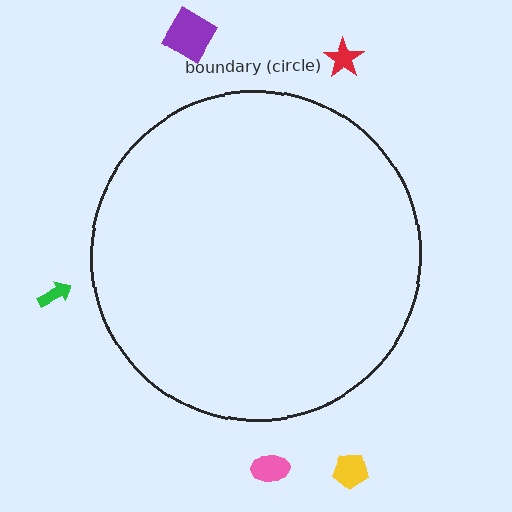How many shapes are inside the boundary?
0 inside, 5 outside.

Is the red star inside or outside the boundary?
Outside.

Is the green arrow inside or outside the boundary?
Outside.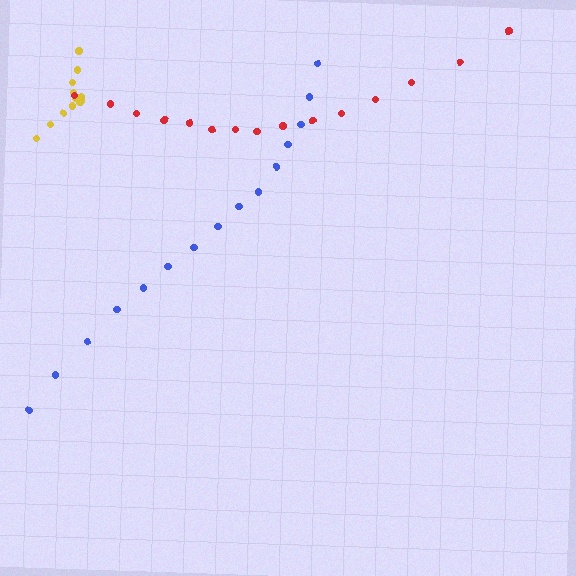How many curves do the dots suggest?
There are 3 distinct paths.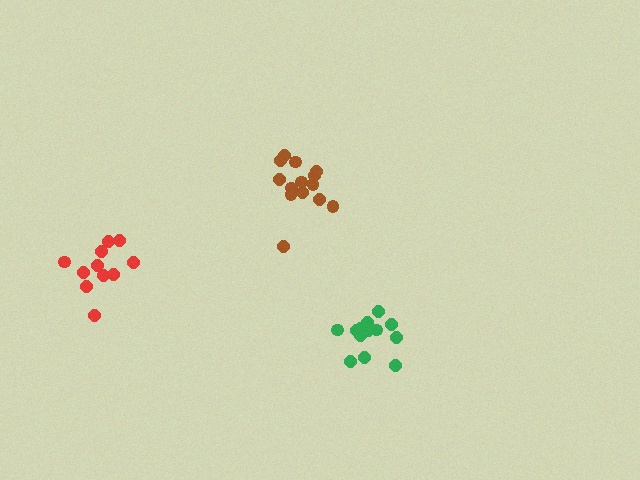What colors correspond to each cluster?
The clusters are colored: green, red, brown.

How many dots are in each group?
Group 1: 13 dots, Group 2: 11 dots, Group 3: 14 dots (38 total).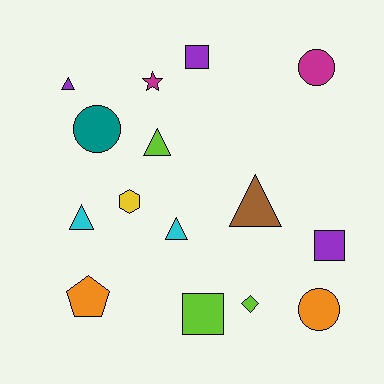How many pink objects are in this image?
There are no pink objects.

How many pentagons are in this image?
There is 1 pentagon.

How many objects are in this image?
There are 15 objects.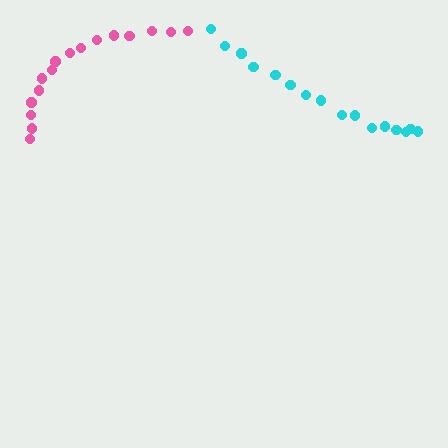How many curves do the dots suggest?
There are 2 distinct paths.